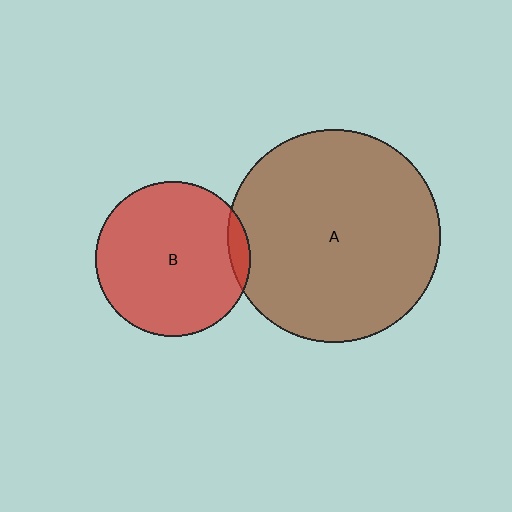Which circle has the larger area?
Circle A (brown).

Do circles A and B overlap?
Yes.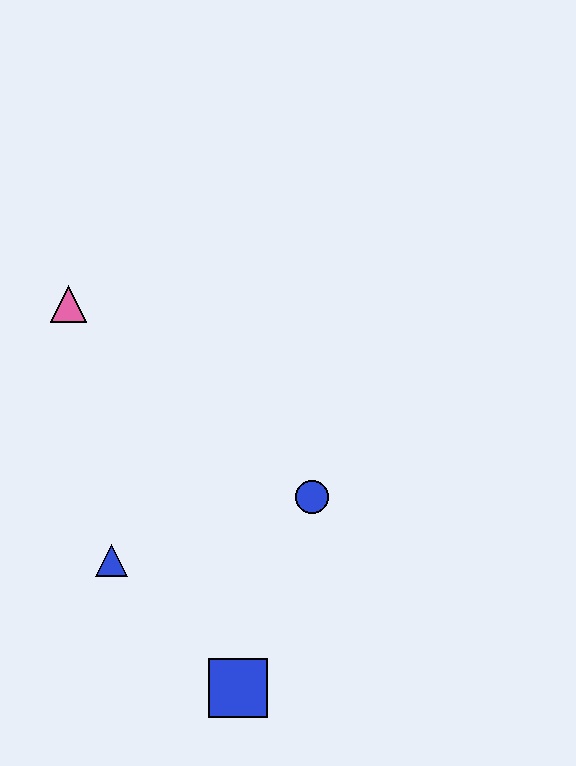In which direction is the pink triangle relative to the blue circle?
The pink triangle is to the left of the blue circle.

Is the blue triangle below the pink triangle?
Yes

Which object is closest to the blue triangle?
The blue square is closest to the blue triangle.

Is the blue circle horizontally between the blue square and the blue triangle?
No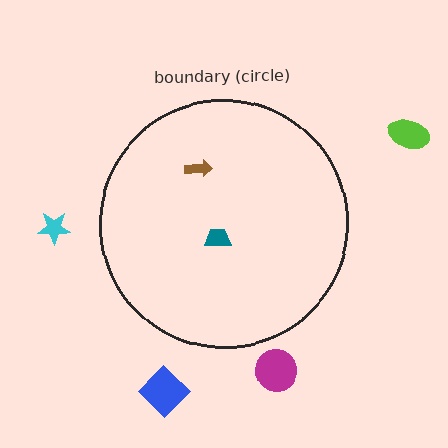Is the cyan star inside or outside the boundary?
Outside.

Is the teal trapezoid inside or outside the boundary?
Inside.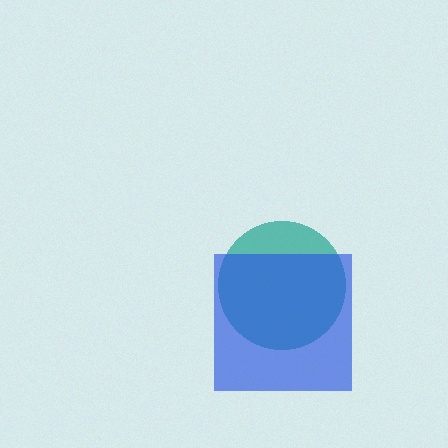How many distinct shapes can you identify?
There are 2 distinct shapes: a teal circle, a blue square.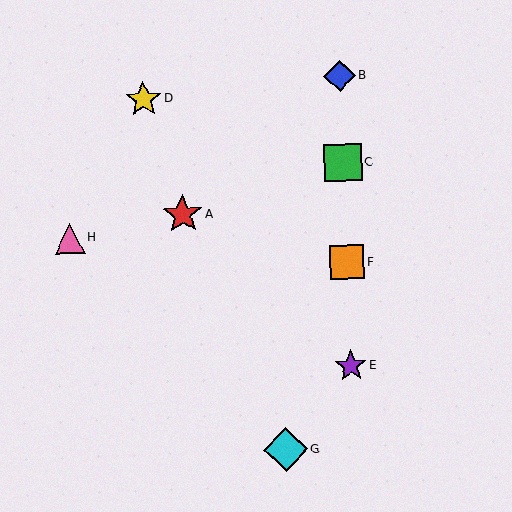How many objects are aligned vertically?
4 objects (B, C, E, F) are aligned vertically.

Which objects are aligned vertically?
Objects B, C, E, F are aligned vertically.